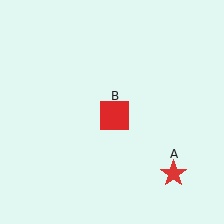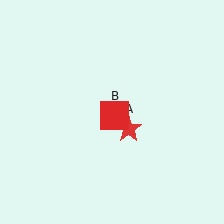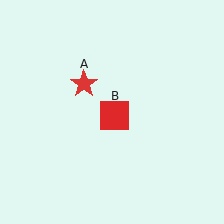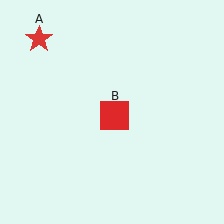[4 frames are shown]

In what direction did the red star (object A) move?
The red star (object A) moved up and to the left.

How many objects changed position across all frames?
1 object changed position: red star (object A).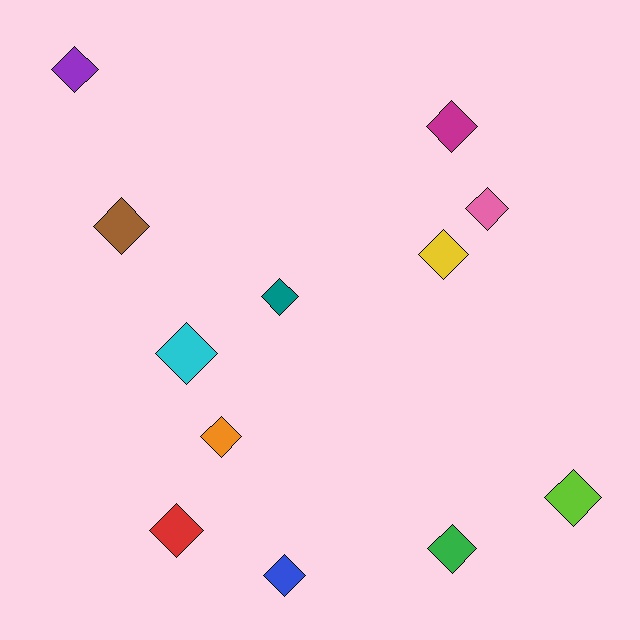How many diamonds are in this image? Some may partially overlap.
There are 12 diamonds.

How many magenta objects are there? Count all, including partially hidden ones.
There is 1 magenta object.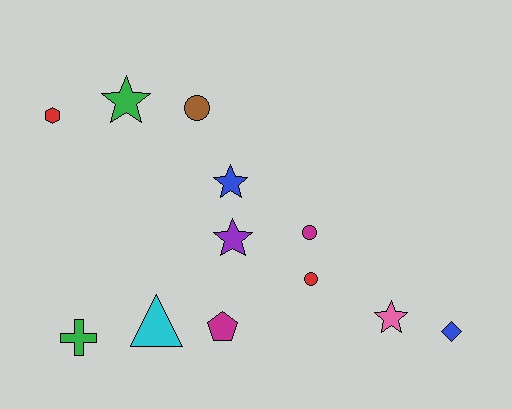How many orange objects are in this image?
There are no orange objects.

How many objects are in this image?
There are 12 objects.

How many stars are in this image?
There are 4 stars.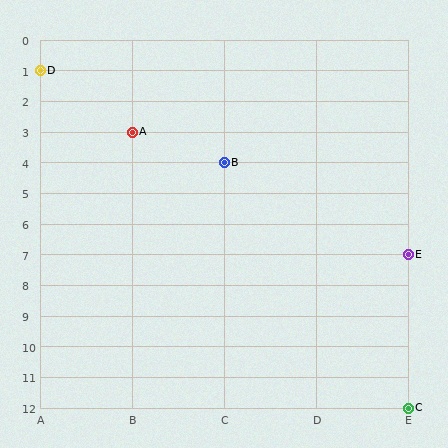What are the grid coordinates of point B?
Point B is at grid coordinates (C, 4).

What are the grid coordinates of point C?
Point C is at grid coordinates (E, 12).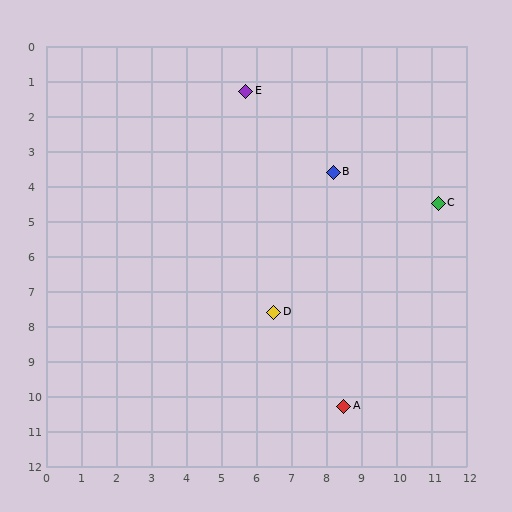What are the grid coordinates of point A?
Point A is at approximately (8.5, 10.3).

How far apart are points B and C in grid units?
Points B and C are about 3.1 grid units apart.